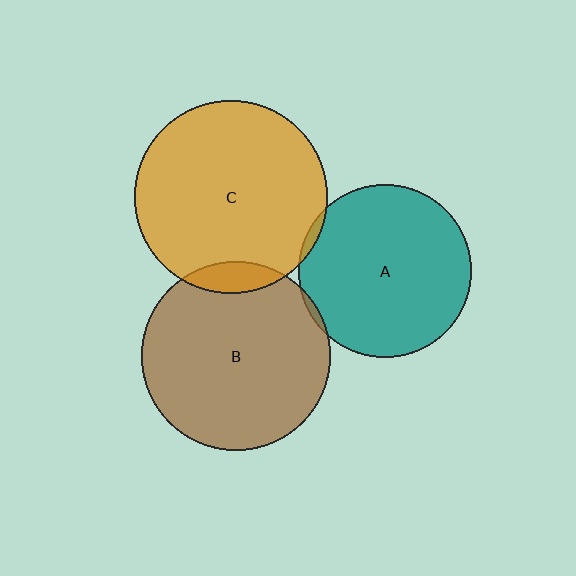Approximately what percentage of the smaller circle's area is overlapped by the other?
Approximately 10%.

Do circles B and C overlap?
Yes.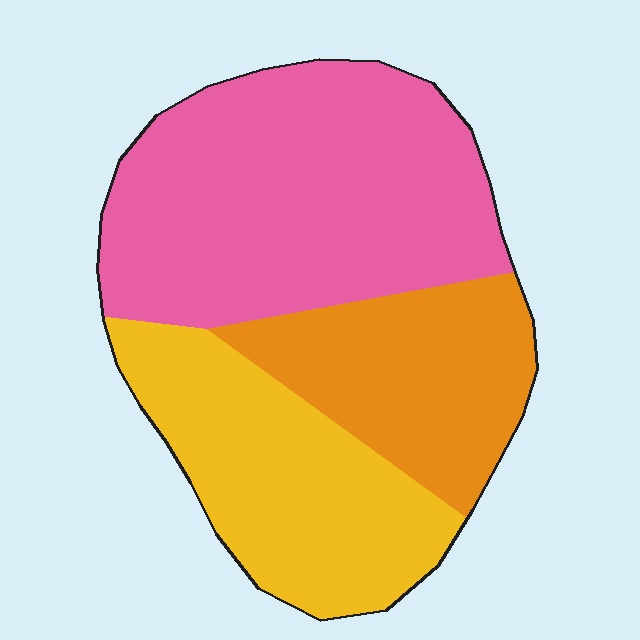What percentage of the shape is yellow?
Yellow covers about 30% of the shape.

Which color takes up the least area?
Orange, at roughly 25%.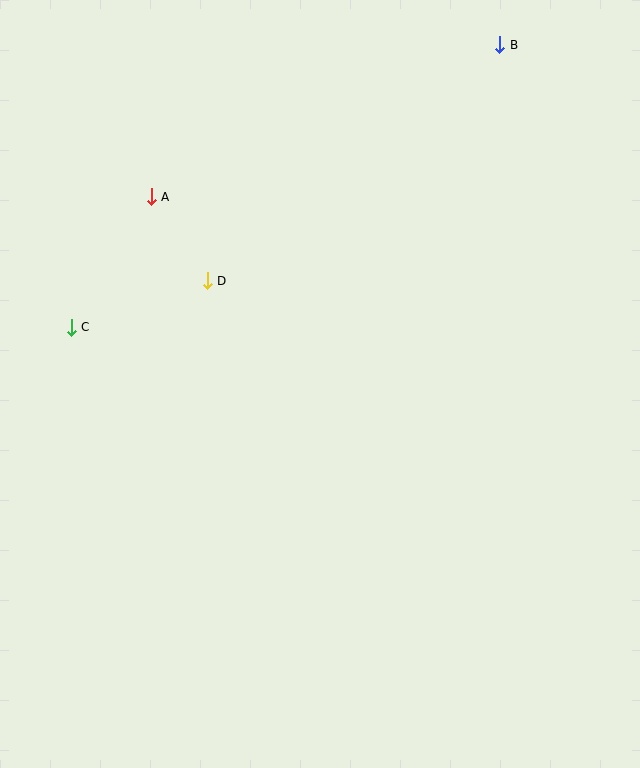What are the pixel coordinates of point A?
Point A is at (151, 197).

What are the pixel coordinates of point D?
Point D is at (207, 281).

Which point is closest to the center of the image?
Point D at (207, 281) is closest to the center.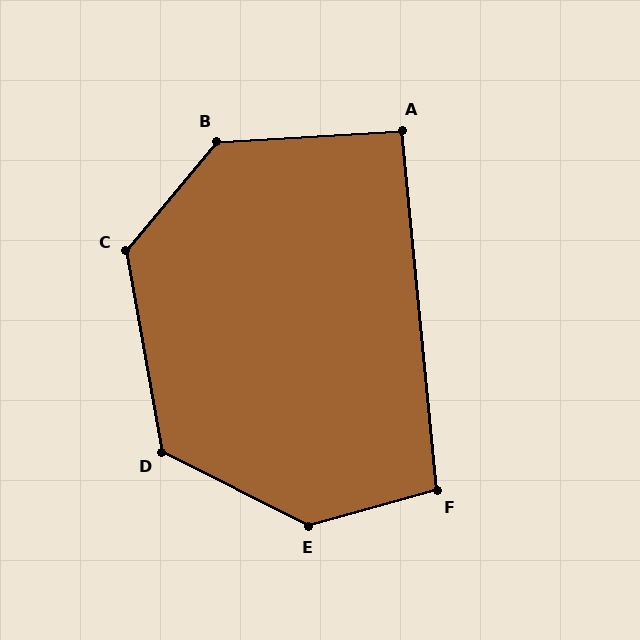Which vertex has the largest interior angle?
E, at approximately 138 degrees.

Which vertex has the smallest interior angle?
A, at approximately 92 degrees.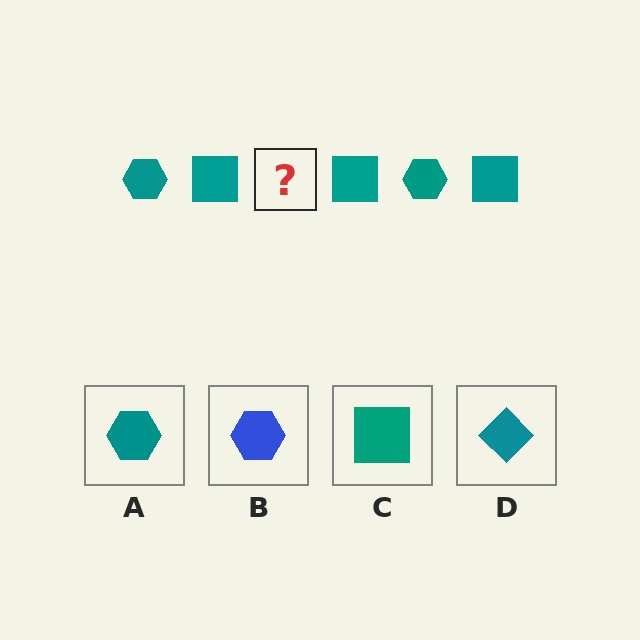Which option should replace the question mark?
Option A.